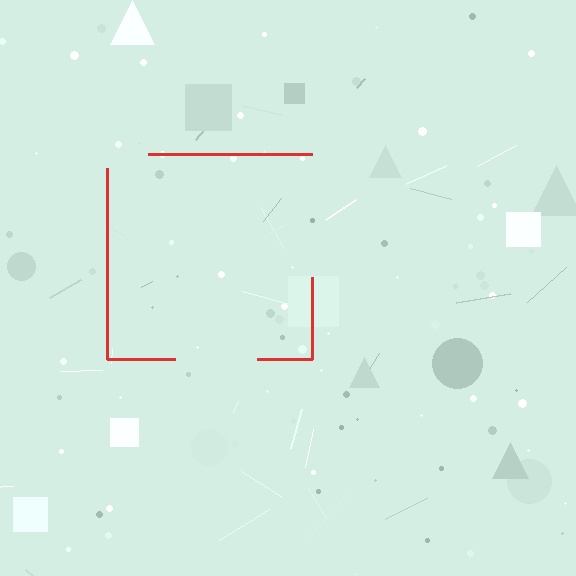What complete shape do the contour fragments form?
The contour fragments form a square.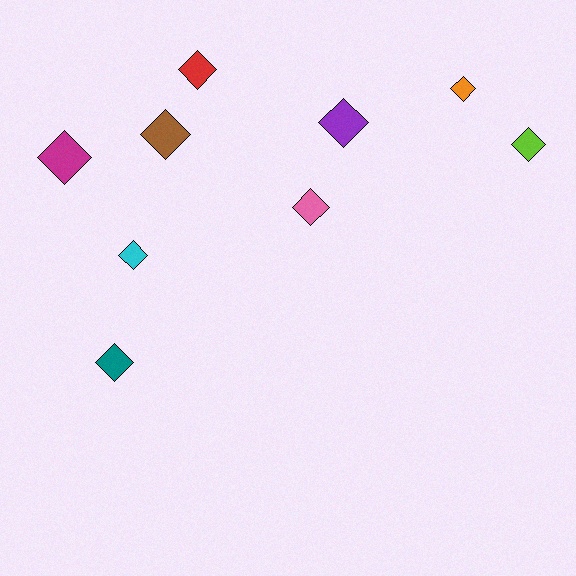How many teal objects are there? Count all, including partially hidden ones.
There is 1 teal object.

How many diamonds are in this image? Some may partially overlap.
There are 9 diamonds.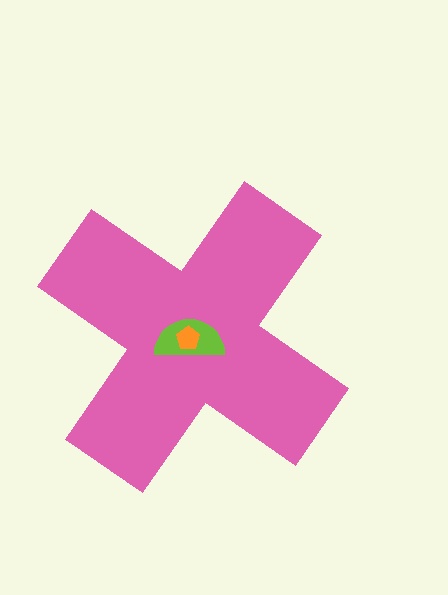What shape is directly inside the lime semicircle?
The orange pentagon.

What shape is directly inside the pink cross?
The lime semicircle.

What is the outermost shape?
The pink cross.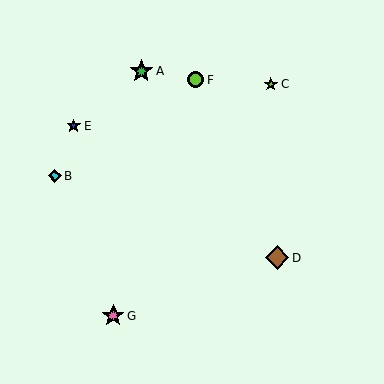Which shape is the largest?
The brown diamond (labeled D) is the largest.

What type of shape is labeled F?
Shape F is a lime circle.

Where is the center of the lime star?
The center of the lime star is at (271, 84).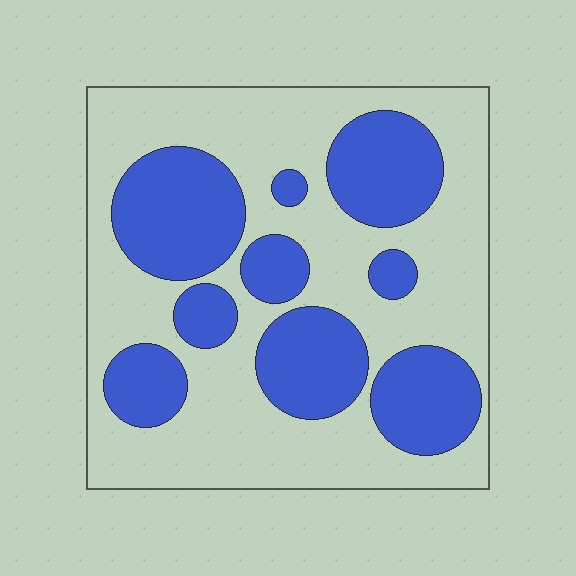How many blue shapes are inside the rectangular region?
9.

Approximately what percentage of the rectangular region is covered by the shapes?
Approximately 35%.